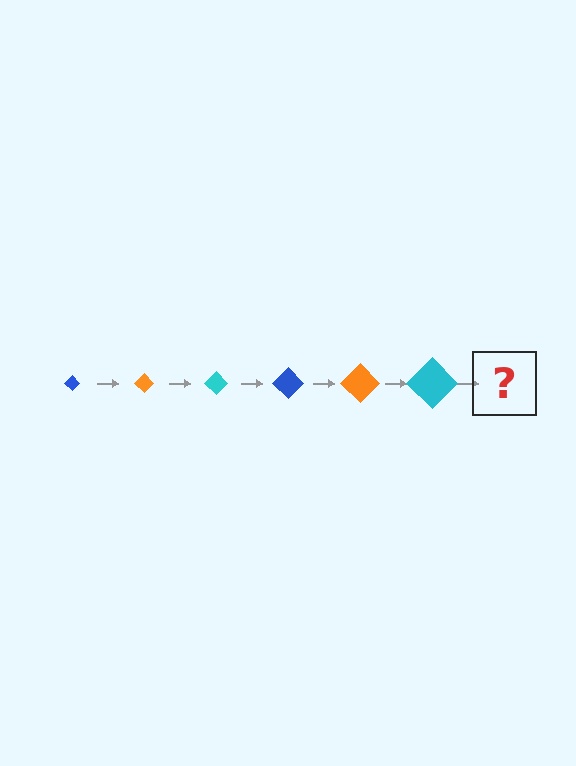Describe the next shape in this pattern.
It should be a blue diamond, larger than the previous one.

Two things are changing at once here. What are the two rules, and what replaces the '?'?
The two rules are that the diamond grows larger each step and the color cycles through blue, orange, and cyan. The '?' should be a blue diamond, larger than the previous one.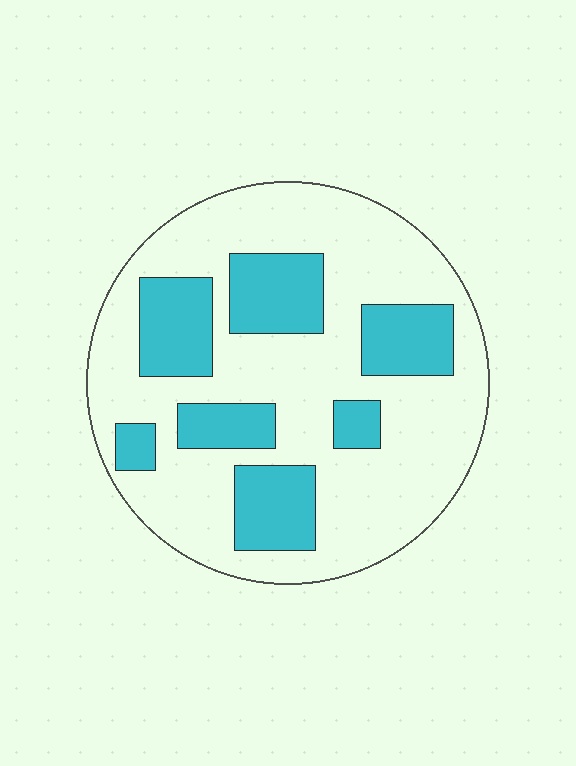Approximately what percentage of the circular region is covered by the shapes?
Approximately 30%.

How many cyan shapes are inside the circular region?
7.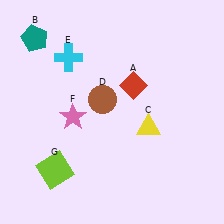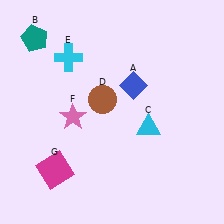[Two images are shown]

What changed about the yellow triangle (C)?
In Image 1, C is yellow. In Image 2, it changed to cyan.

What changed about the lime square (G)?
In Image 1, G is lime. In Image 2, it changed to magenta.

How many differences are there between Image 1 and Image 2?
There are 3 differences between the two images.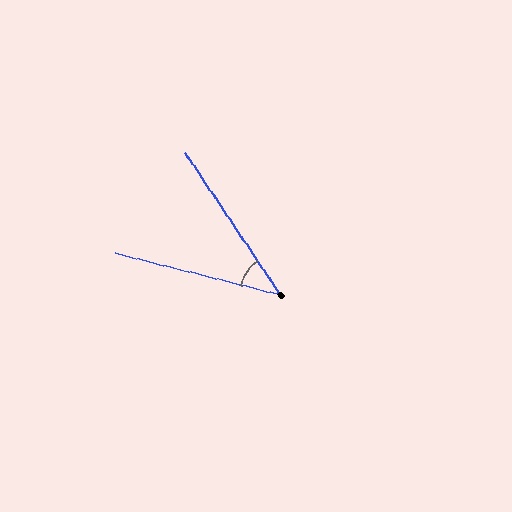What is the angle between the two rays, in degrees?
Approximately 42 degrees.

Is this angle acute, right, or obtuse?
It is acute.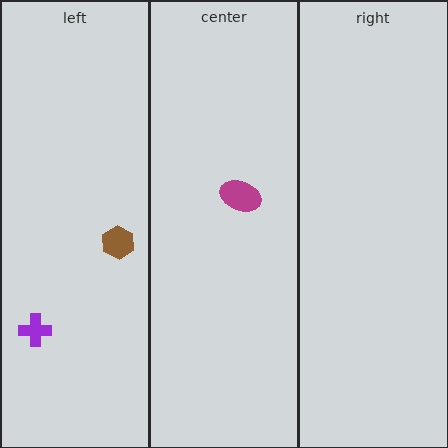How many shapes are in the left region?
2.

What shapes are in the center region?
The magenta ellipse.